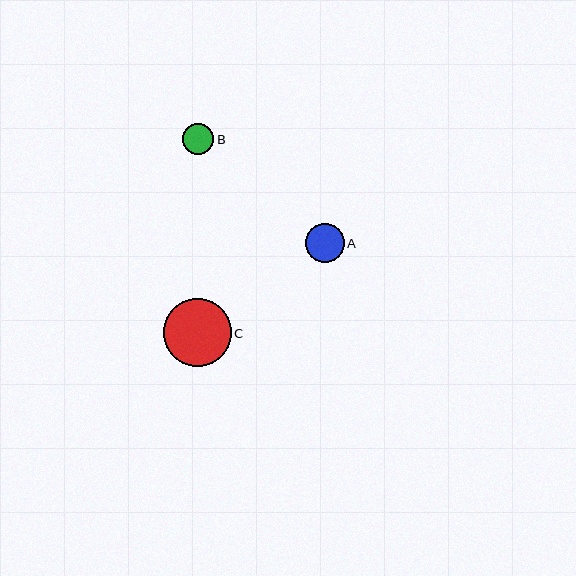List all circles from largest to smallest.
From largest to smallest: C, A, B.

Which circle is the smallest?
Circle B is the smallest with a size of approximately 31 pixels.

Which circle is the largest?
Circle C is the largest with a size of approximately 68 pixels.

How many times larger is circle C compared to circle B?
Circle C is approximately 2.2 times the size of circle B.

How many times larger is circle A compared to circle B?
Circle A is approximately 1.3 times the size of circle B.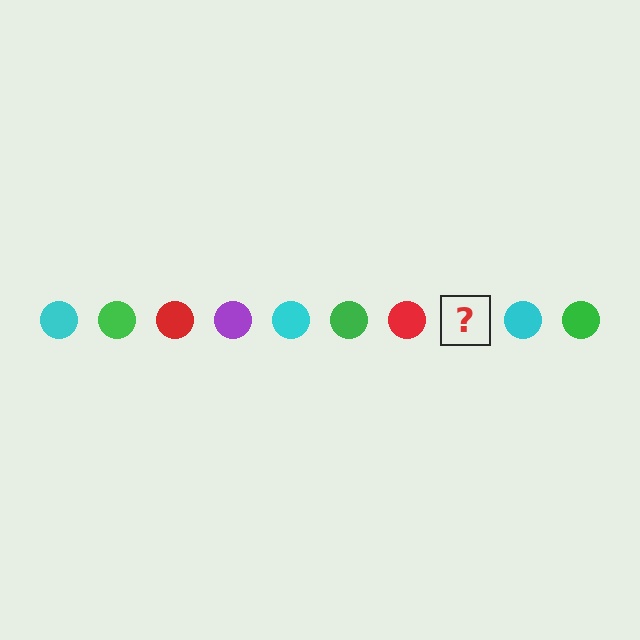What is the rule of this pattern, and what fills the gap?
The rule is that the pattern cycles through cyan, green, red, purple circles. The gap should be filled with a purple circle.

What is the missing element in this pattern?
The missing element is a purple circle.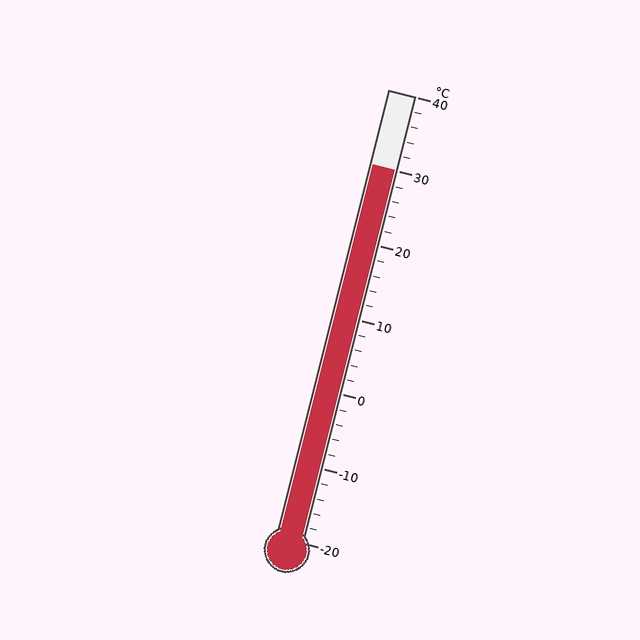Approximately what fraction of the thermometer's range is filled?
The thermometer is filled to approximately 85% of its range.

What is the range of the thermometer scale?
The thermometer scale ranges from -20°C to 40°C.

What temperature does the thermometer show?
The thermometer shows approximately 30°C.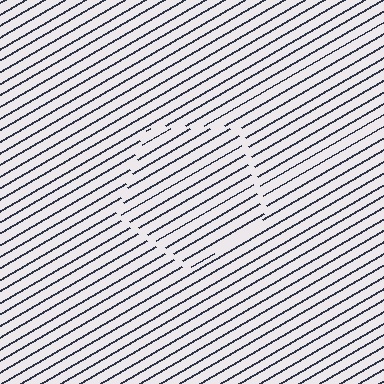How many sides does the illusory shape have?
5 sides — the line-ends trace a pentagon.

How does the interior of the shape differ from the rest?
The interior of the shape contains the same grating, shifted by half a period — the contour is defined by the phase discontinuity where line-ends from the inner and outer gratings abut.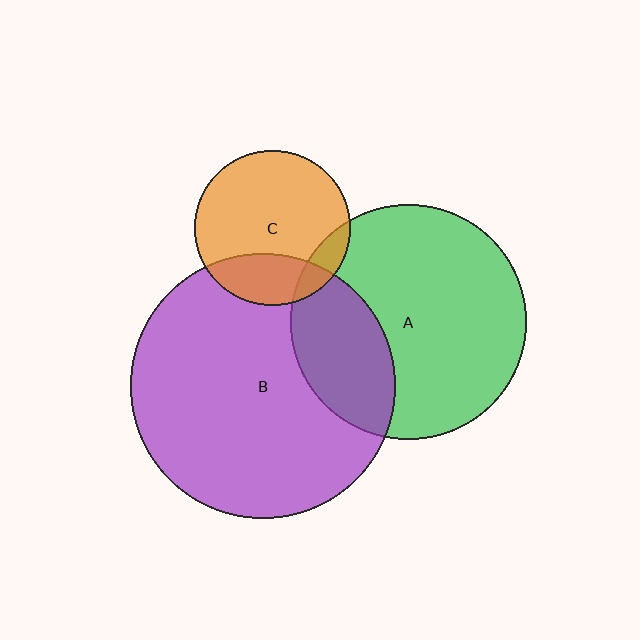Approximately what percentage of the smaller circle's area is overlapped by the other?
Approximately 10%.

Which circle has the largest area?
Circle B (purple).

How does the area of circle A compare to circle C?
Approximately 2.3 times.